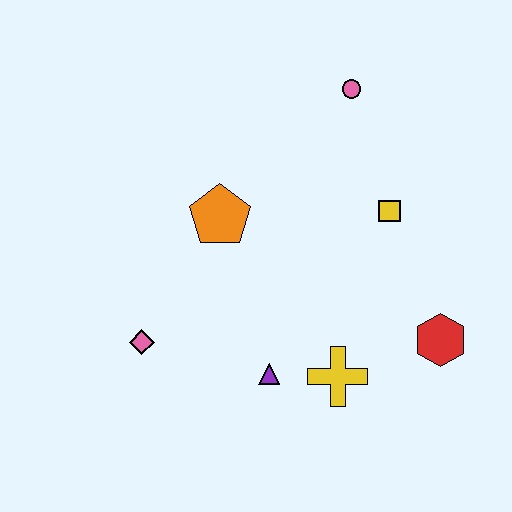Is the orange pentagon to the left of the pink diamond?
No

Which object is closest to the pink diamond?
The purple triangle is closest to the pink diamond.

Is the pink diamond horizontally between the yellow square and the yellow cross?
No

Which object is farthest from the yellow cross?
The pink circle is farthest from the yellow cross.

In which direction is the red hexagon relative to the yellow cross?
The red hexagon is to the right of the yellow cross.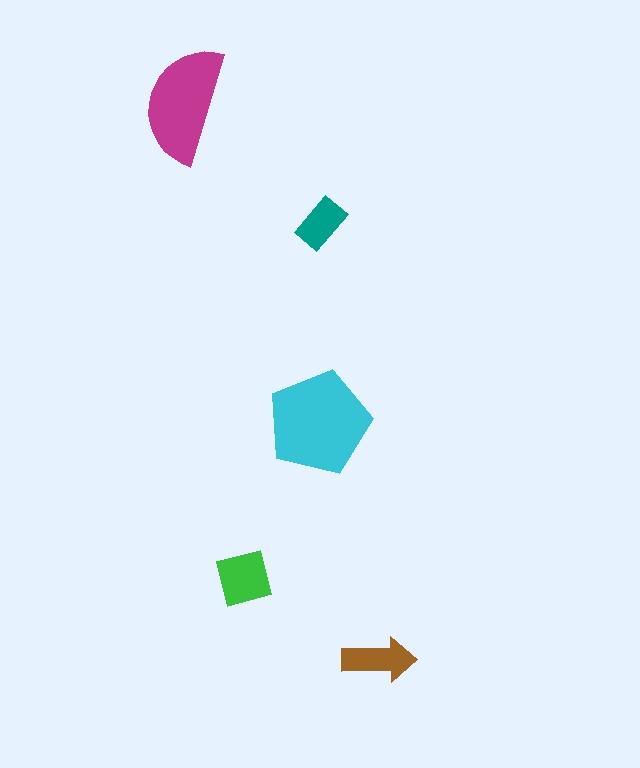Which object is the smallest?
The teal rectangle.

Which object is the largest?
The cyan pentagon.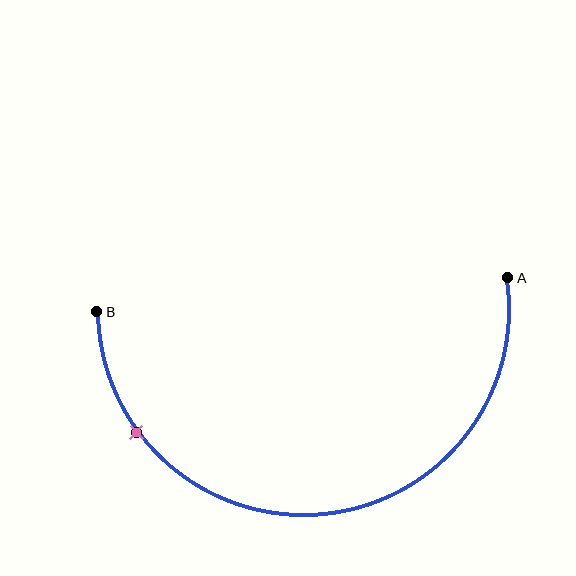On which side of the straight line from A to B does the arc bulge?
The arc bulges below the straight line connecting A and B.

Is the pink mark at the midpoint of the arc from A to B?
No. The pink mark lies on the arc but is closer to endpoint B. The arc midpoint would be at the point on the curve equidistant along the arc from both A and B.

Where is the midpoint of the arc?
The arc midpoint is the point on the curve farthest from the straight line joining A and B. It sits below that line.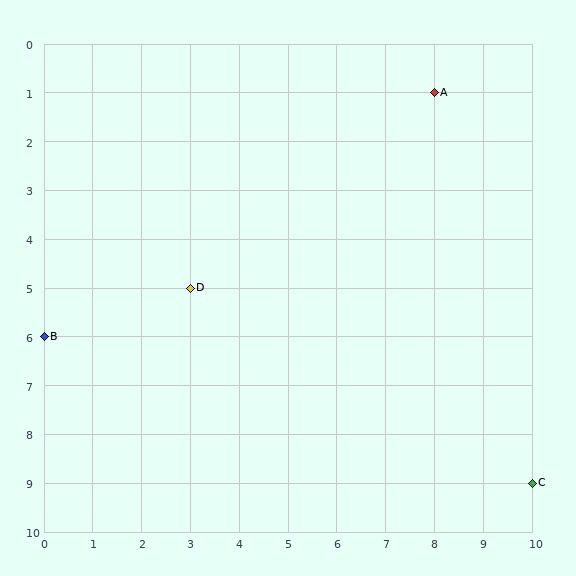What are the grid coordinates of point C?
Point C is at grid coordinates (10, 9).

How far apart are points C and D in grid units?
Points C and D are 7 columns and 4 rows apart (about 8.1 grid units diagonally).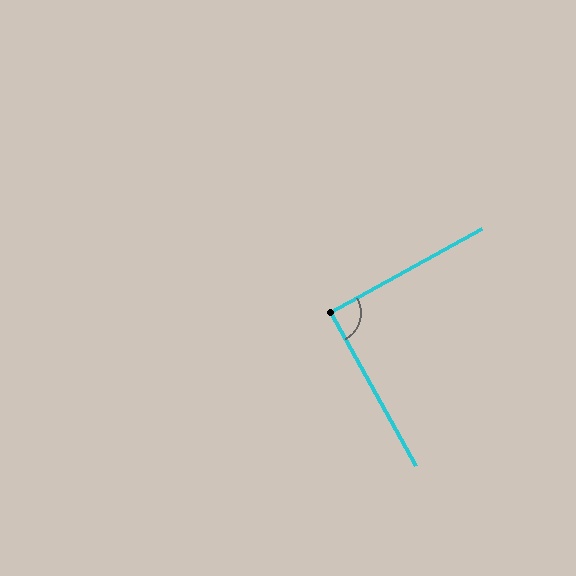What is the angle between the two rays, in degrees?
Approximately 90 degrees.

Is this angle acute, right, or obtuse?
It is approximately a right angle.